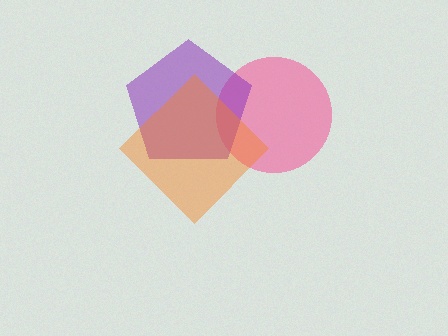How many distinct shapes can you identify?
There are 3 distinct shapes: a pink circle, a purple pentagon, an orange diamond.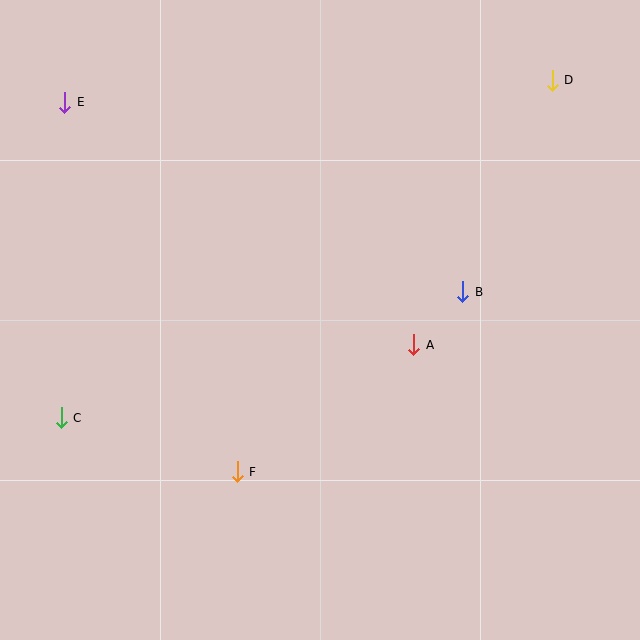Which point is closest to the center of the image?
Point A at (414, 345) is closest to the center.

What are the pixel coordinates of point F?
Point F is at (237, 472).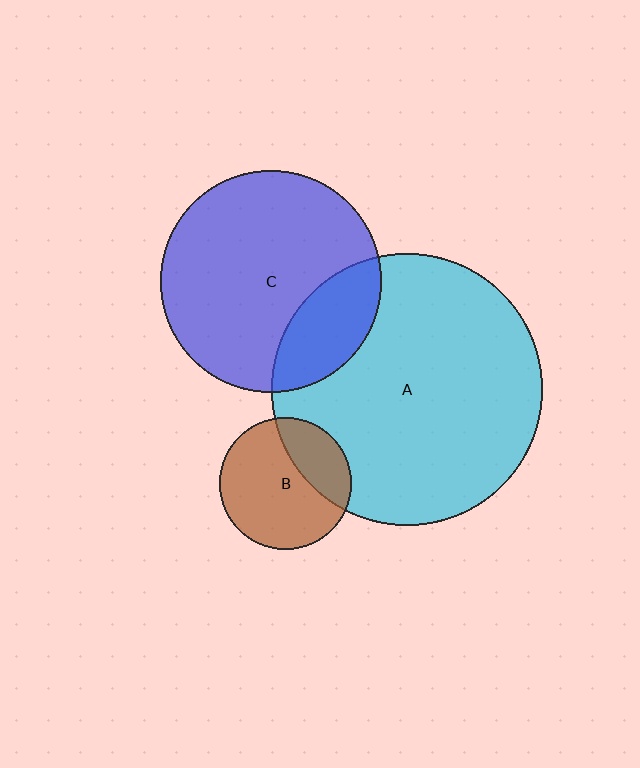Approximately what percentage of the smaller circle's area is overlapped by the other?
Approximately 30%.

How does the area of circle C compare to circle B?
Approximately 2.8 times.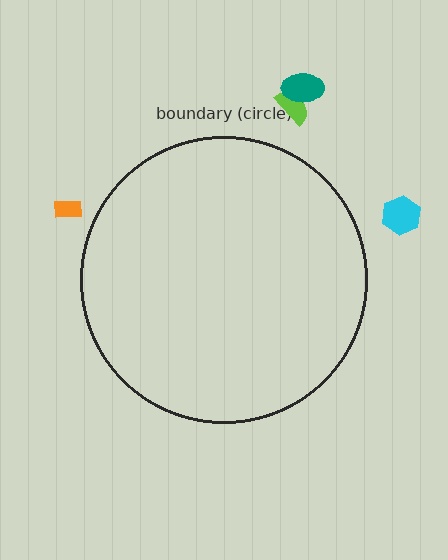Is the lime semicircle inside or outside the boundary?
Outside.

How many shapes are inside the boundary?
0 inside, 4 outside.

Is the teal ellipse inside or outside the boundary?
Outside.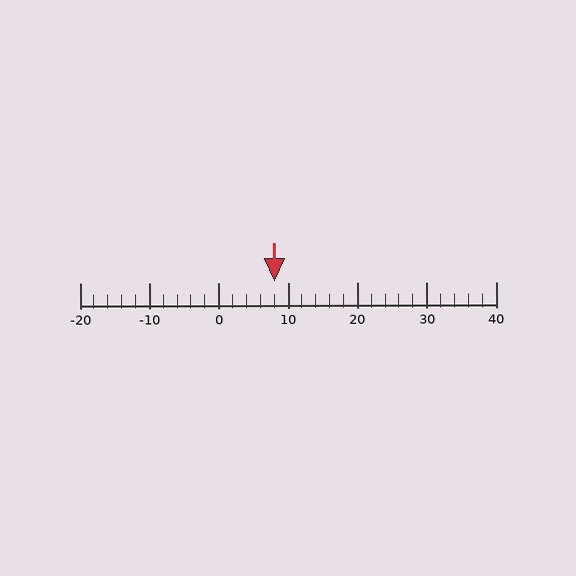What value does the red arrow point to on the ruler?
The red arrow points to approximately 8.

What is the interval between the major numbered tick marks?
The major tick marks are spaced 10 units apart.